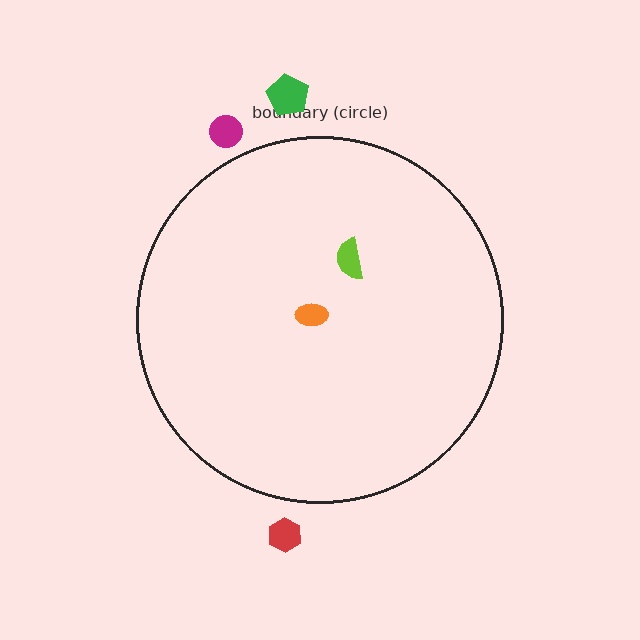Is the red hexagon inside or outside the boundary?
Outside.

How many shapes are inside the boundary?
2 inside, 3 outside.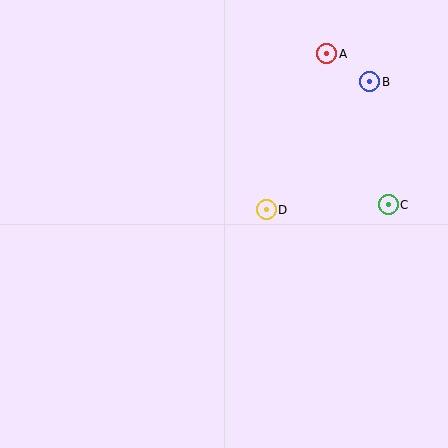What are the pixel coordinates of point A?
Point A is at (327, 54).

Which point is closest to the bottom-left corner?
Point D is closest to the bottom-left corner.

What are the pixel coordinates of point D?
Point D is at (266, 210).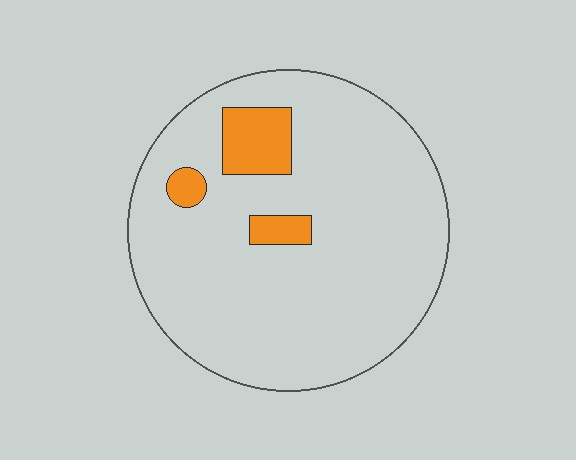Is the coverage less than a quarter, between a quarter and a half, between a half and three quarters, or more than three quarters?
Less than a quarter.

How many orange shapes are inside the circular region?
3.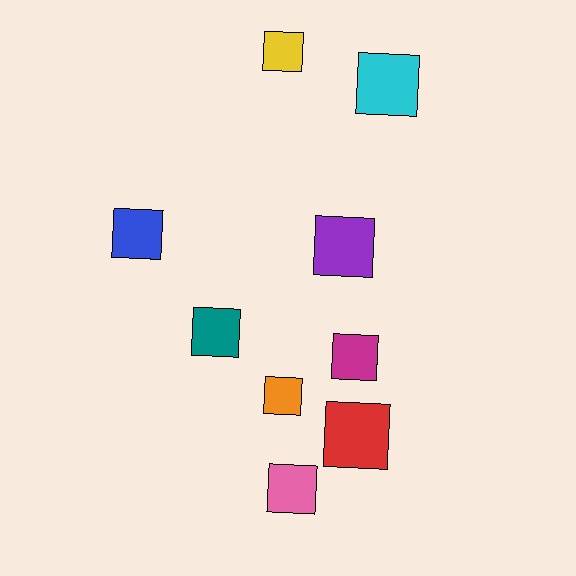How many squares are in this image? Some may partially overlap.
There are 9 squares.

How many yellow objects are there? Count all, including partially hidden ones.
There is 1 yellow object.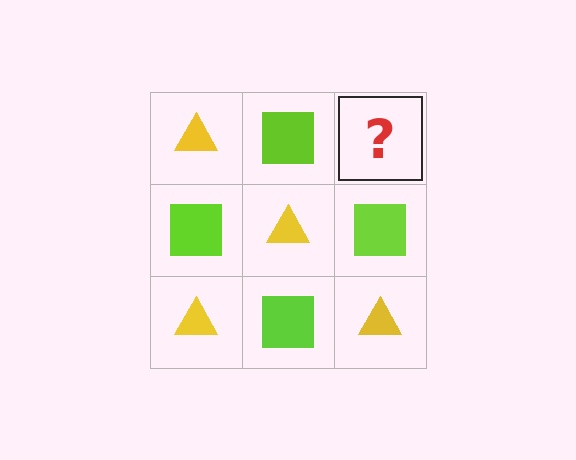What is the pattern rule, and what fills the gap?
The rule is that it alternates yellow triangle and lime square in a checkerboard pattern. The gap should be filled with a yellow triangle.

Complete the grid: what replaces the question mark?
The question mark should be replaced with a yellow triangle.